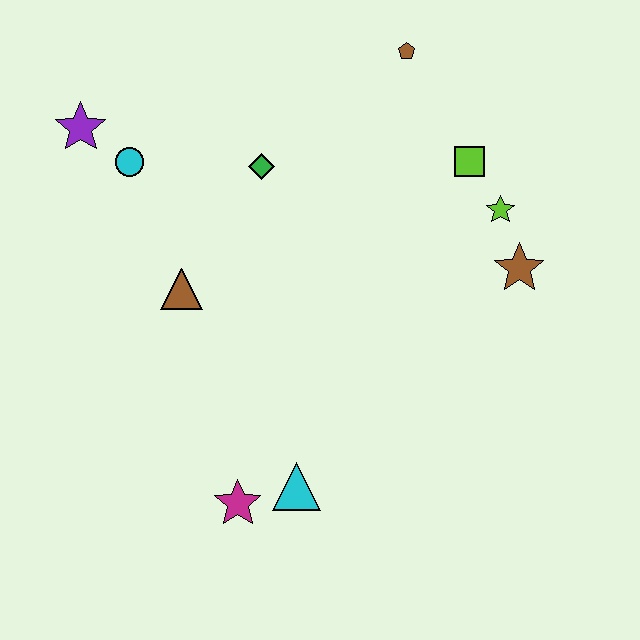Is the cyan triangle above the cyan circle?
No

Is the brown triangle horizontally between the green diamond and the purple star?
Yes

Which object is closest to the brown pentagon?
The lime square is closest to the brown pentagon.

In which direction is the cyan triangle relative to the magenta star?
The cyan triangle is to the right of the magenta star.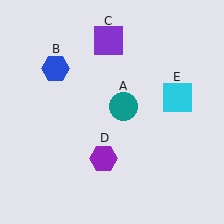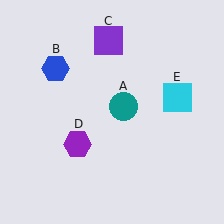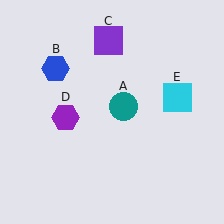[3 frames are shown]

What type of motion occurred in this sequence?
The purple hexagon (object D) rotated clockwise around the center of the scene.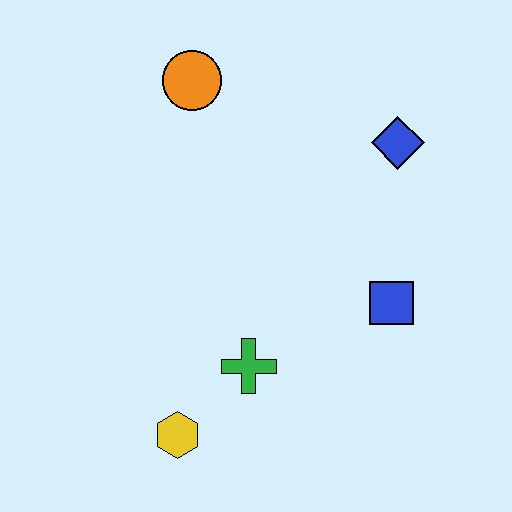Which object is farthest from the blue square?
The orange circle is farthest from the blue square.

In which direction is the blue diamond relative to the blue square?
The blue diamond is above the blue square.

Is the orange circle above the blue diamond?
Yes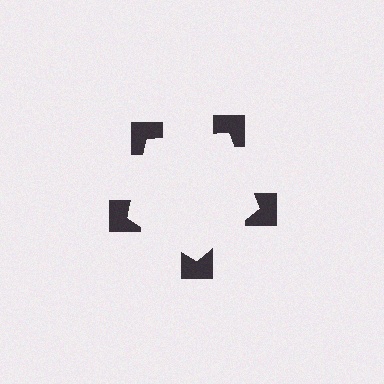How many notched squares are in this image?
There are 5 — one at each vertex of the illusory pentagon.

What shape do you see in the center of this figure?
An illusory pentagon — its edges are inferred from the aligned wedge cuts in the notched squares, not physically drawn.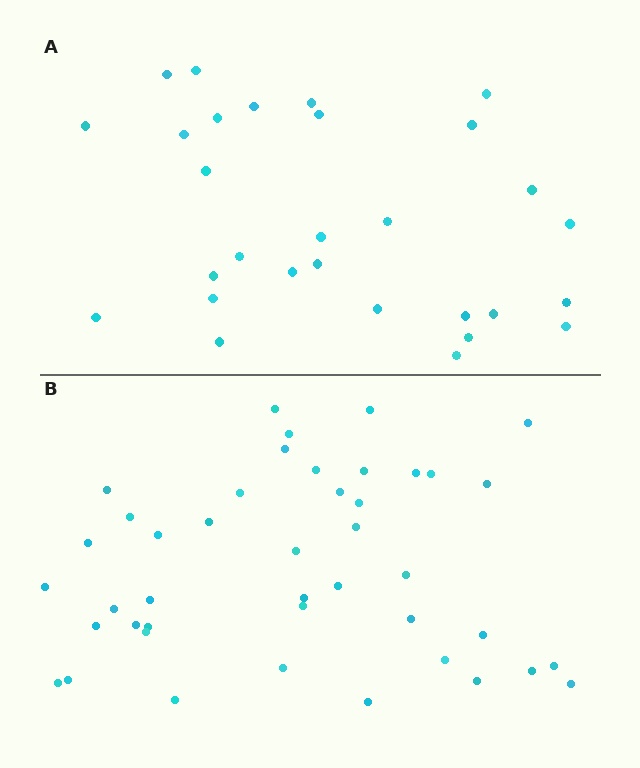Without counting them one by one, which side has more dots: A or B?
Region B (the bottom region) has more dots.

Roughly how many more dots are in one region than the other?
Region B has approximately 15 more dots than region A.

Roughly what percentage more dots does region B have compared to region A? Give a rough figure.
About 50% more.